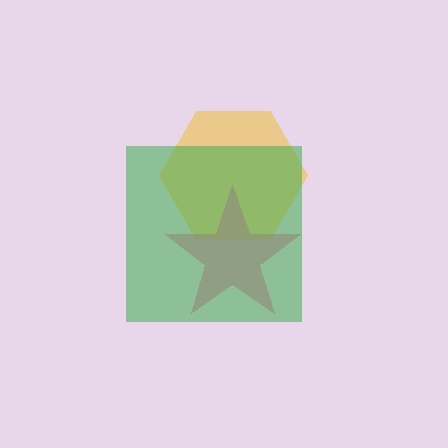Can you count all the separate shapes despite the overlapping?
Yes, there are 3 separate shapes.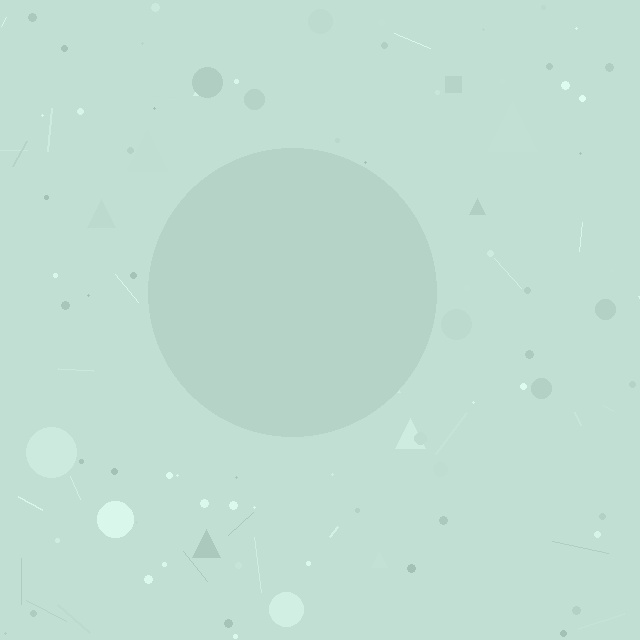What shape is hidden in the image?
A circle is hidden in the image.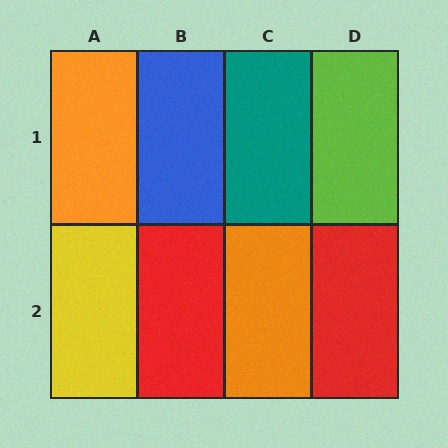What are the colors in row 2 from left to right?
Yellow, red, orange, red.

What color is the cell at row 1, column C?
Teal.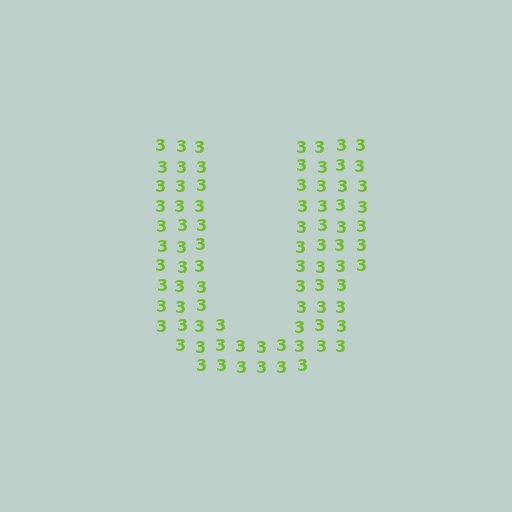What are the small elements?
The small elements are digit 3's.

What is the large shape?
The large shape is the letter U.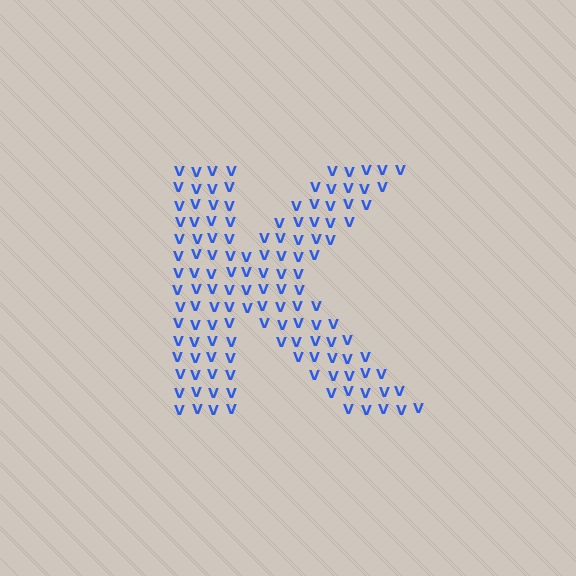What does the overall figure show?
The overall figure shows the letter K.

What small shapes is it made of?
It is made of small letter V's.